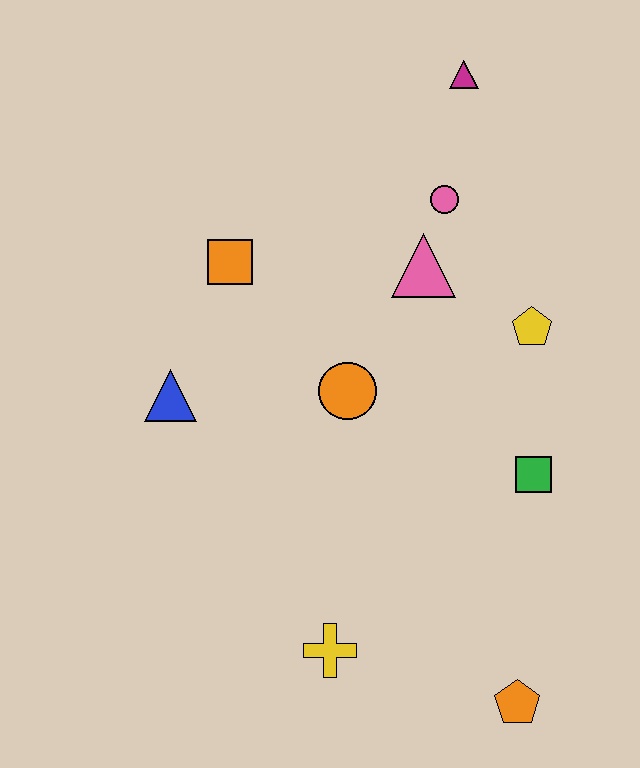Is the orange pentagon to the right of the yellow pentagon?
No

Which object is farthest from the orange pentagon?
The magenta triangle is farthest from the orange pentagon.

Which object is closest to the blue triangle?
The orange square is closest to the blue triangle.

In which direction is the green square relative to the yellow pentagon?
The green square is below the yellow pentagon.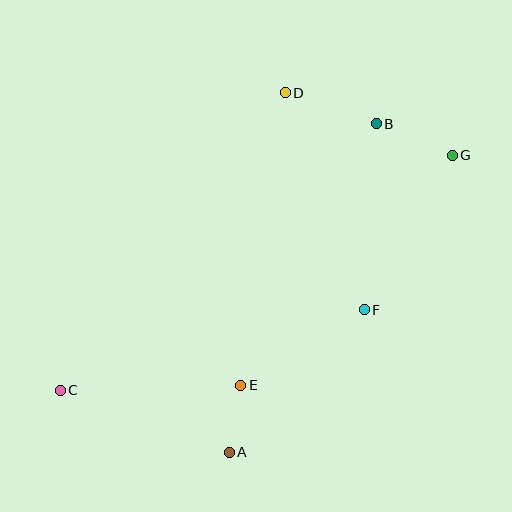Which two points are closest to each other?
Points A and E are closest to each other.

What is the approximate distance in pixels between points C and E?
The distance between C and E is approximately 181 pixels.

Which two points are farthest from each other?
Points C and G are farthest from each other.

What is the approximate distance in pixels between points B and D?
The distance between B and D is approximately 96 pixels.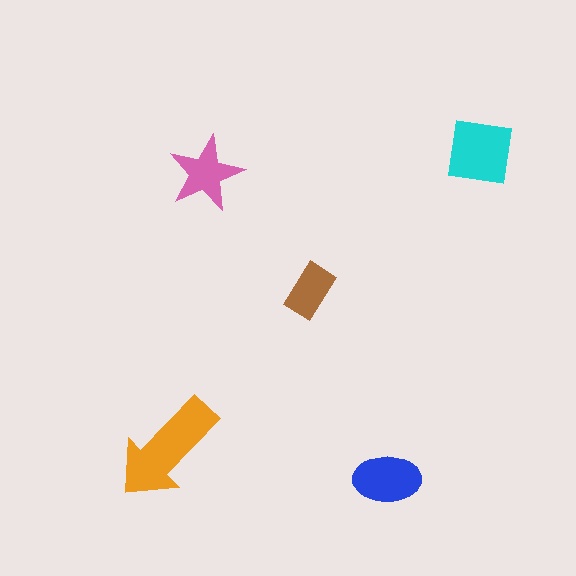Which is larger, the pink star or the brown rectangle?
The pink star.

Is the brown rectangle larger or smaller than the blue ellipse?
Smaller.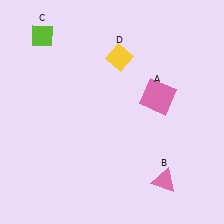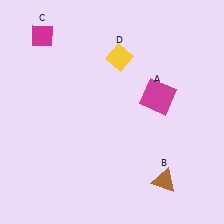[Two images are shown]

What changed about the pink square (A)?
In Image 1, A is pink. In Image 2, it changed to magenta.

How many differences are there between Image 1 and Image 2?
There are 3 differences between the two images.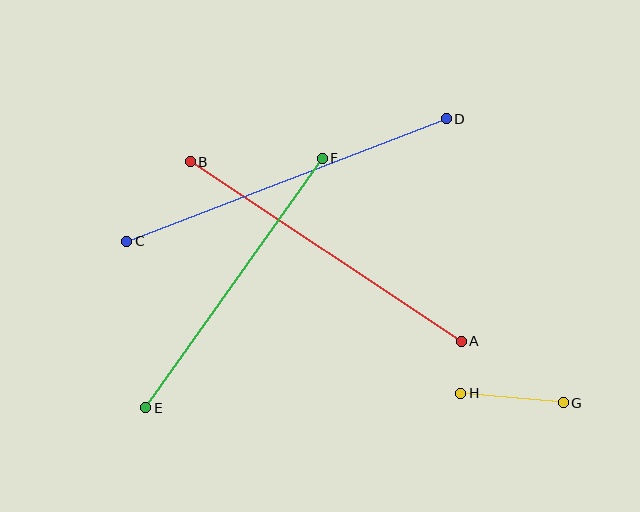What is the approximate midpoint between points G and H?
The midpoint is at approximately (512, 398) pixels.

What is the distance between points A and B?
The distance is approximately 325 pixels.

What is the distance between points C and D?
The distance is approximately 342 pixels.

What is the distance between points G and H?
The distance is approximately 103 pixels.